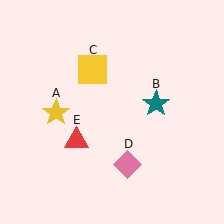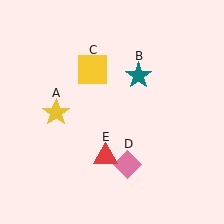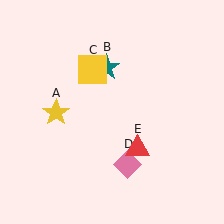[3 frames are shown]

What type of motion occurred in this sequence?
The teal star (object B), red triangle (object E) rotated counterclockwise around the center of the scene.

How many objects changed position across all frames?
2 objects changed position: teal star (object B), red triangle (object E).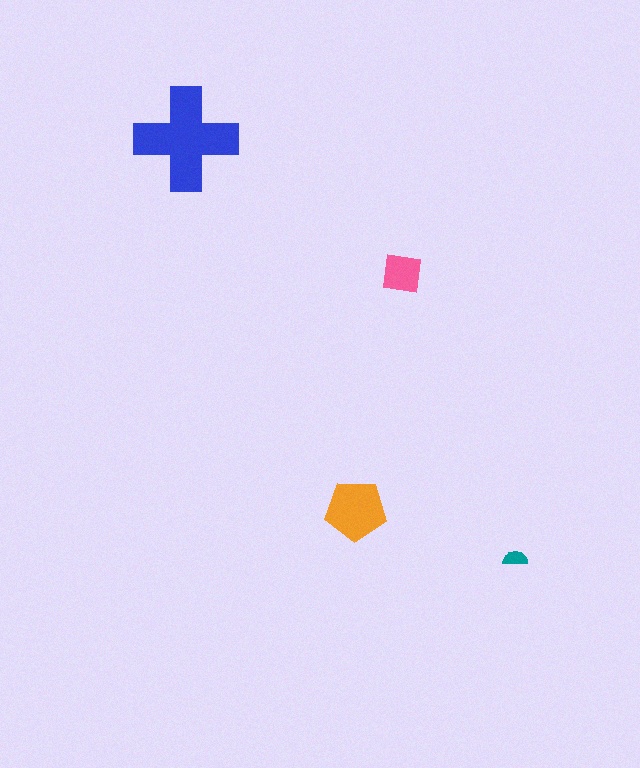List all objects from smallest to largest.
The teal semicircle, the pink square, the orange pentagon, the blue cross.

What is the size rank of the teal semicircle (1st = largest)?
4th.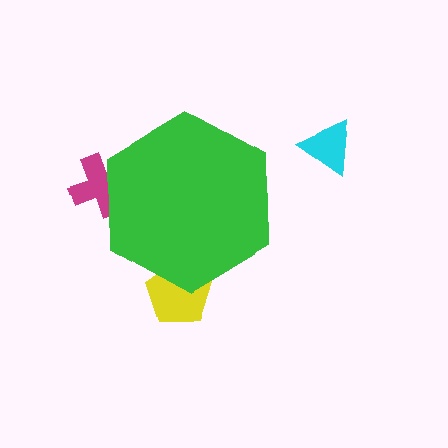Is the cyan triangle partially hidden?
No, the cyan triangle is fully visible.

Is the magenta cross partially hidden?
Yes, the magenta cross is partially hidden behind the green hexagon.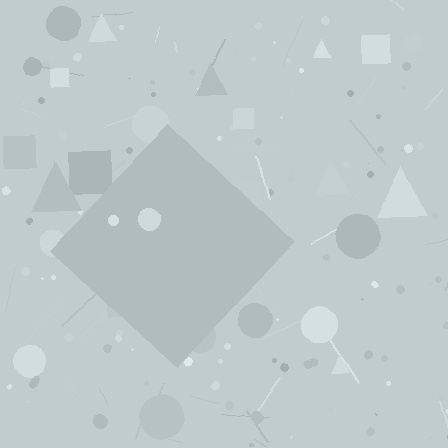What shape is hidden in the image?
A diamond is hidden in the image.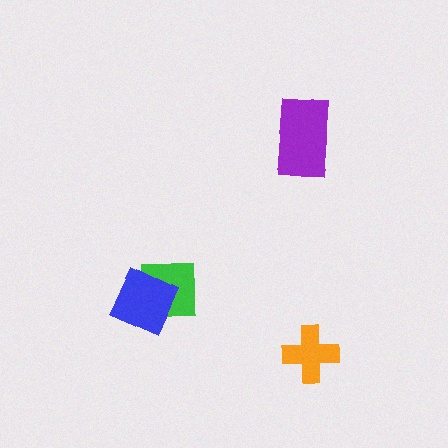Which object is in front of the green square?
The blue square is in front of the green square.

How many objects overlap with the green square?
1 object overlaps with the green square.